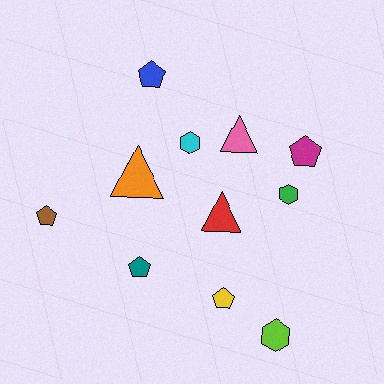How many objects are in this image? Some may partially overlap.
There are 11 objects.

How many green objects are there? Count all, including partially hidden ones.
There is 1 green object.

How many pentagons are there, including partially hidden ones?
There are 5 pentagons.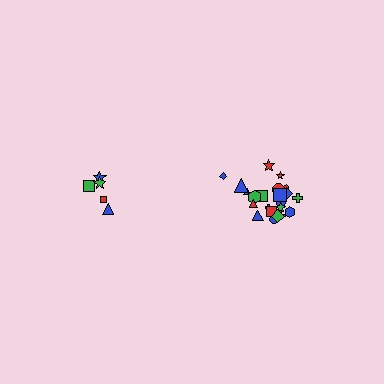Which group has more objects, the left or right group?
The right group.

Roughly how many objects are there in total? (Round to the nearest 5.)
Roughly 25 objects in total.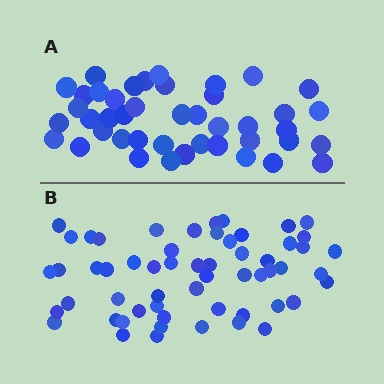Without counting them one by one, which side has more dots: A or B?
Region B (the bottom region) has more dots.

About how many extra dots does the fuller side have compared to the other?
Region B has approximately 15 more dots than region A.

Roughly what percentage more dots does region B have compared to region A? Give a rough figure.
About 35% more.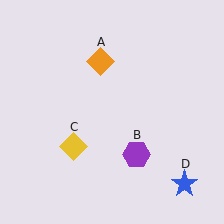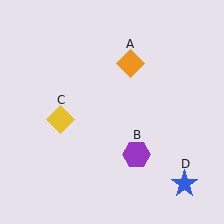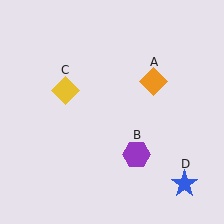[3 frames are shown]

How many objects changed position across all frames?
2 objects changed position: orange diamond (object A), yellow diamond (object C).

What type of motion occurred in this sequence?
The orange diamond (object A), yellow diamond (object C) rotated clockwise around the center of the scene.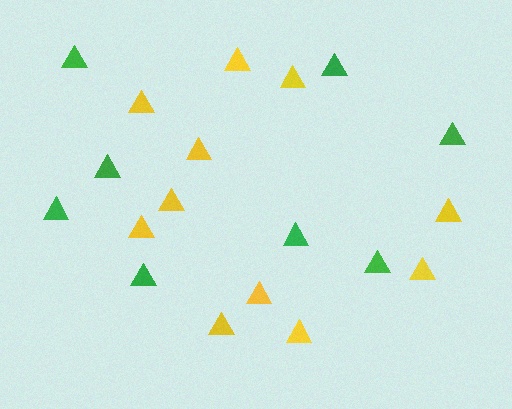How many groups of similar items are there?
There are 2 groups: one group of yellow triangles (11) and one group of green triangles (8).